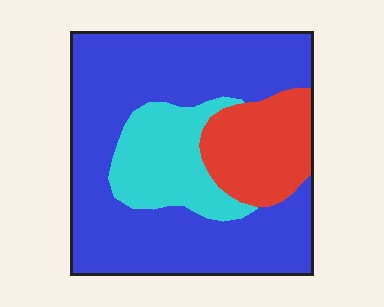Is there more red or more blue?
Blue.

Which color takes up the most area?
Blue, at roughly 65%.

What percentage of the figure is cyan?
Cyan takes up about one sixth (1/6) of the figure.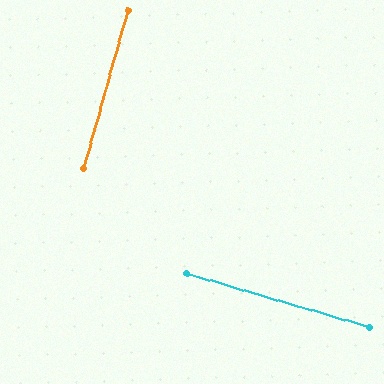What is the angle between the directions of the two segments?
Approximately 89 degrees.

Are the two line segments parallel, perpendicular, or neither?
Perpendicular — they meet at approximately 89°.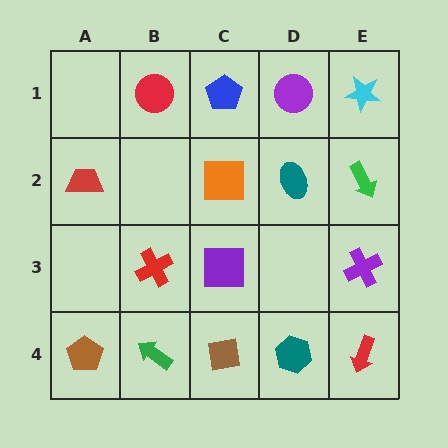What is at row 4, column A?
A brown pentagon.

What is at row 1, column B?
A red circle.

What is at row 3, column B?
A red cross.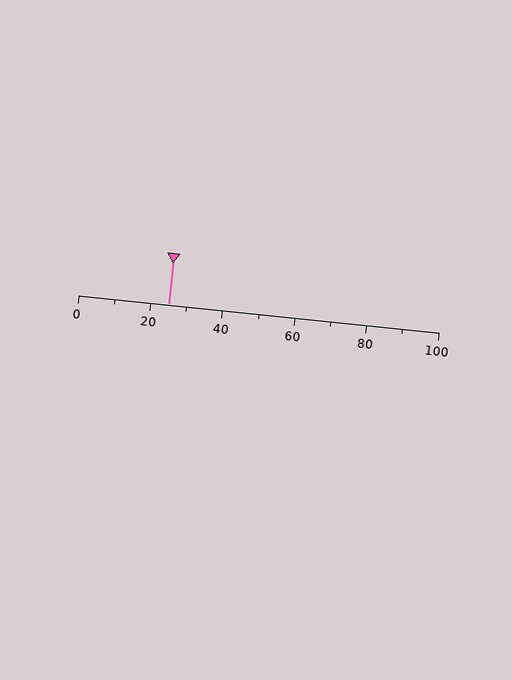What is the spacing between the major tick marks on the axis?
The major ticks are spaced 20 apart.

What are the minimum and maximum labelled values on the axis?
The axis runs from 0 to 100.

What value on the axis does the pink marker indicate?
The marker indicates approximately 25.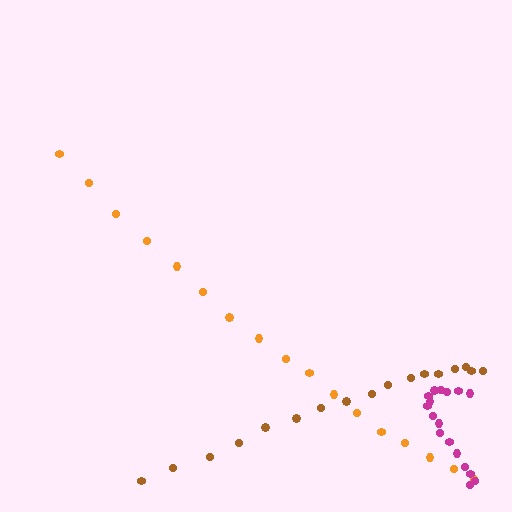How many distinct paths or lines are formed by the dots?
There are 3 distinct paths.